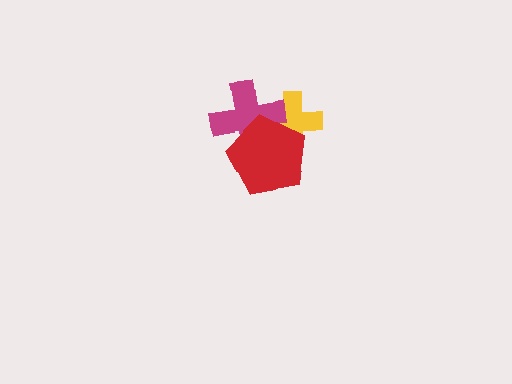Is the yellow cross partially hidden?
Yes, it is partially covered by another shape.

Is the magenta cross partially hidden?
Yes, it is partially covered by another shape.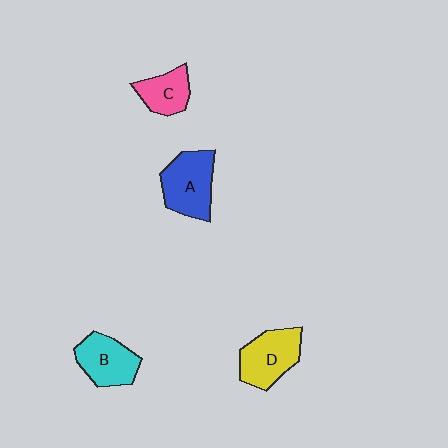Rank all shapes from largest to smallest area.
From largest to smallest: A (blue), D (yellow), B (cyan), C (pink).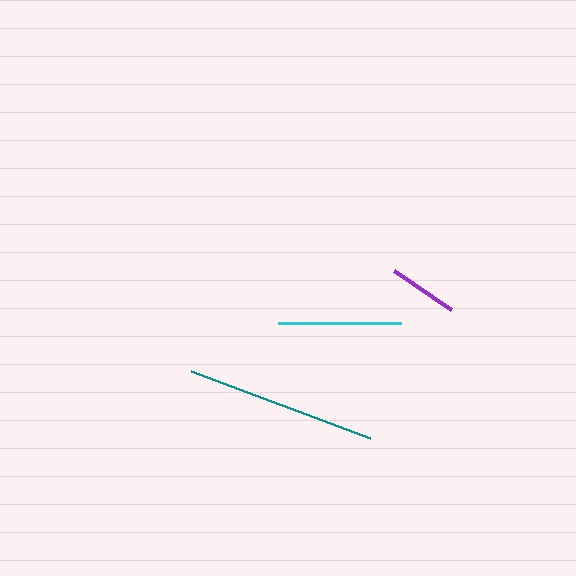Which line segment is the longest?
The teal line is the longest at approximately 191 pixels.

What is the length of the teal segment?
The teal segment is approximately 191 pixels long.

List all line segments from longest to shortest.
From longest to shortest: teal, cyan, purple.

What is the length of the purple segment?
The purple segment is approximately 69 pixels long.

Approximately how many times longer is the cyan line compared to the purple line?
The cyan line is approximately 1.8 times the length of the purple line.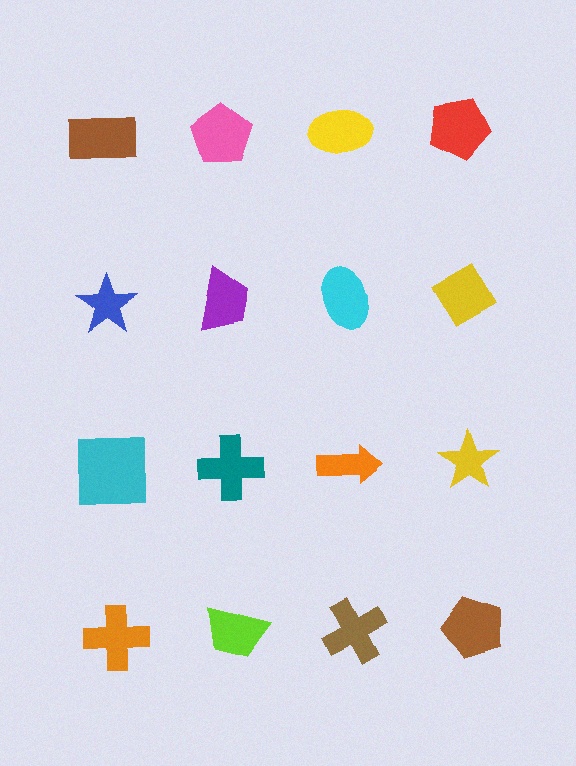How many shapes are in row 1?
4 shapes.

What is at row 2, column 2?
A purple trapezoid.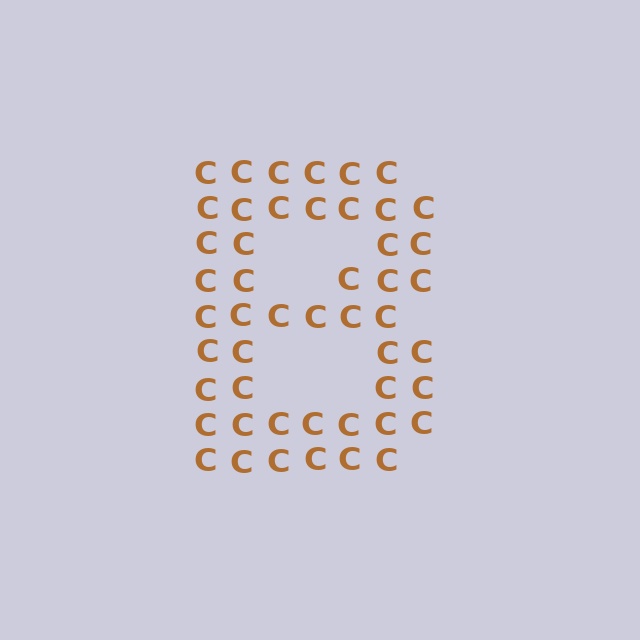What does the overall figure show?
The overall figure shows the letter B.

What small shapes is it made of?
It is made of small letter C's.